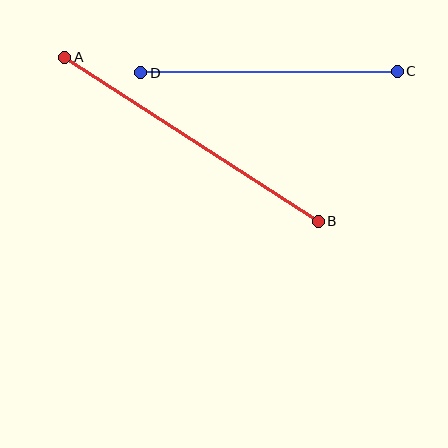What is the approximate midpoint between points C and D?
The midpoint is at approximately (269, 72) pixels.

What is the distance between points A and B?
The distance is approximately 302 pixels.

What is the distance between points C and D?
The distance is approximately 256 pixels.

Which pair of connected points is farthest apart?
Points A and B are farthest apart.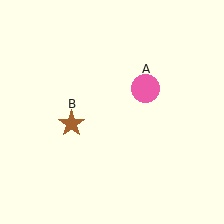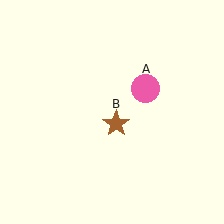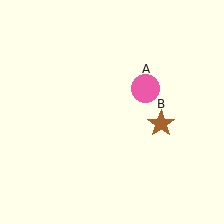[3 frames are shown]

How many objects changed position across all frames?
1 object changed position: brown star (object B).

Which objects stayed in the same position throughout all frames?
Pink circle (object A) remained stationary.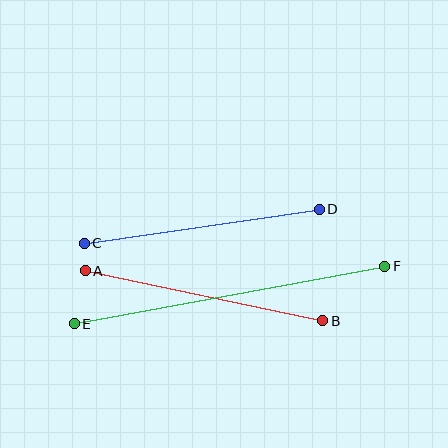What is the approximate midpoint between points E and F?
The midpoint is at approximately (230, 295) pixels.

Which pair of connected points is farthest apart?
Points E and F are farthest apart.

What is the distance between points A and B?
The distance is approximately 243 pixels.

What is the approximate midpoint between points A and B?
The midpoint is at approximately (204, 296) pixels.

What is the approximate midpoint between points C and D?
The midpoint is at approximately (202, 226) pixels.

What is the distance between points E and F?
The distance is approximately 316 pixels.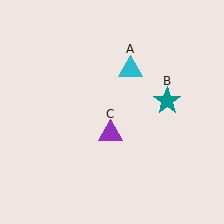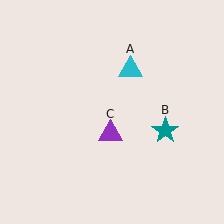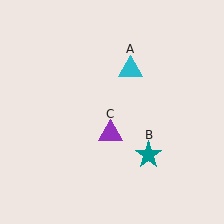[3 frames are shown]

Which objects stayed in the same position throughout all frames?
Cyan triangle (object A) and purple triangle (object C) remained stationary.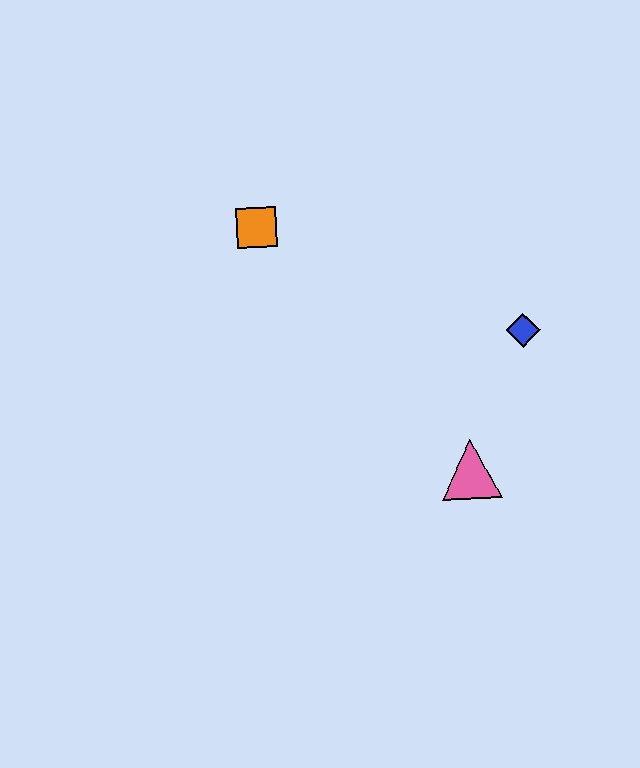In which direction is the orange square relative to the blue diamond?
The orange square is to the left of the blue diamond.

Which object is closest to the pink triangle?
The blue diamond is closest to the pink triangle.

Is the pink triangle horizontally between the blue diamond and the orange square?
Yes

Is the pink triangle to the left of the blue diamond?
Yes